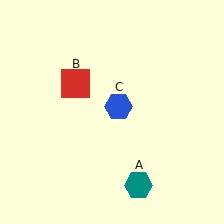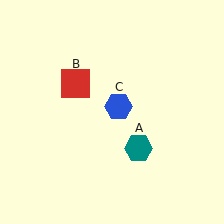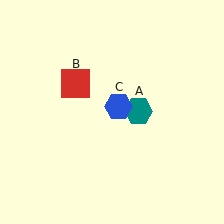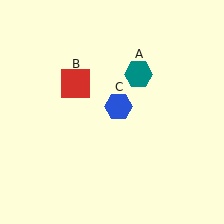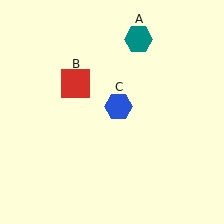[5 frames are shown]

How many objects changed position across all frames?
1 object changed position: teal hexagon (object A).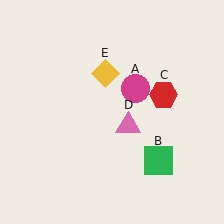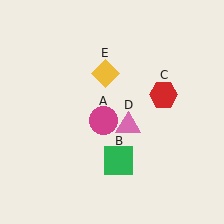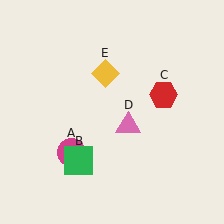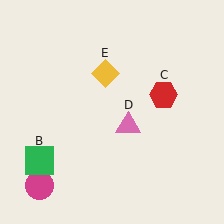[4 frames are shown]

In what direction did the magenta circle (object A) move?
The magenta circle (object A) moved down and to the left.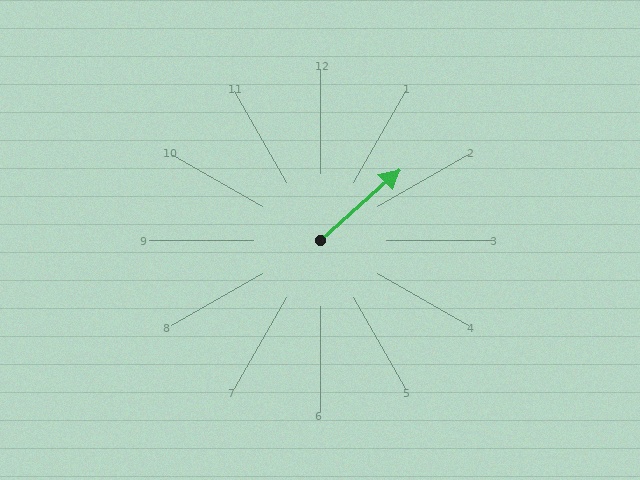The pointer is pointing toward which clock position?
Roughly 2 o'clock.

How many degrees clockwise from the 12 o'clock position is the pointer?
Approximately 48 degrees.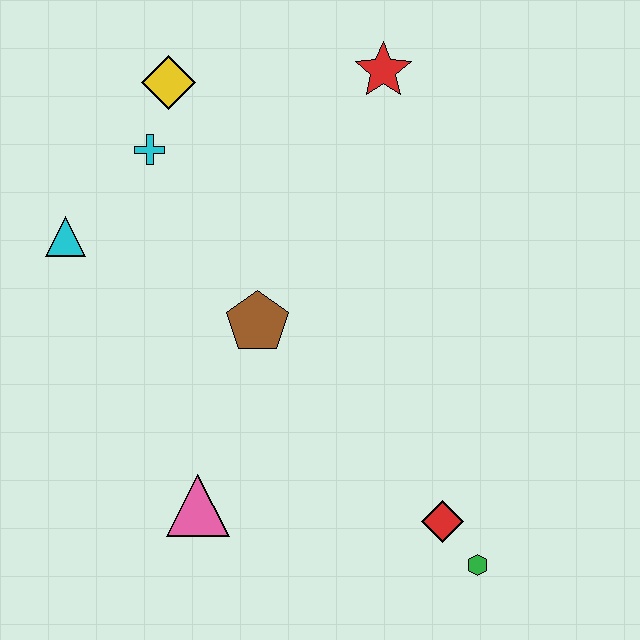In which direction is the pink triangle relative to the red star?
The pink triangle is below the red star.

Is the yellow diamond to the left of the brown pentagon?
Yes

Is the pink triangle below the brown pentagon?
Yes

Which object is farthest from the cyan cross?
The green hexagon is farthest from the cyan cross.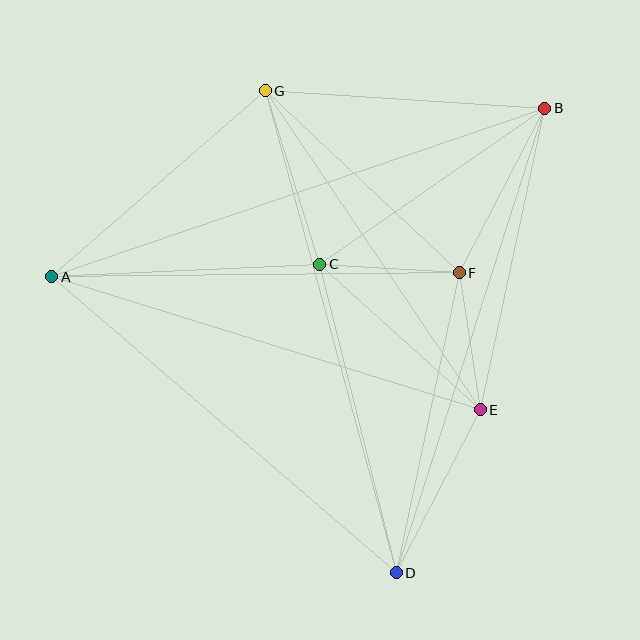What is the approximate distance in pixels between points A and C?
The distance between A and C is approximately 268 pixels.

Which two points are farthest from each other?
Points A and B are farthest from each other.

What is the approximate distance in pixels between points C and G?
The distance between C and G is approximately 182 pixels.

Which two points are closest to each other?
Points E and F are closest to each other.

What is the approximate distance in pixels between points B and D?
The distance between B and D is approximately 488 pixels.